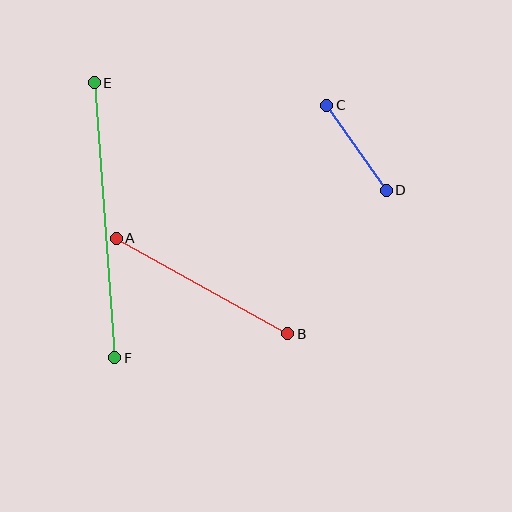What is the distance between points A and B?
The distance is approximately 196 pixels.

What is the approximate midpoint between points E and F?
The midpoint is at approximately (104, 220) pixels.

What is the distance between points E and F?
The distance is approximately 276 pixels.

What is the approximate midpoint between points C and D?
The midpoint is at approximately (357, 148) pixels.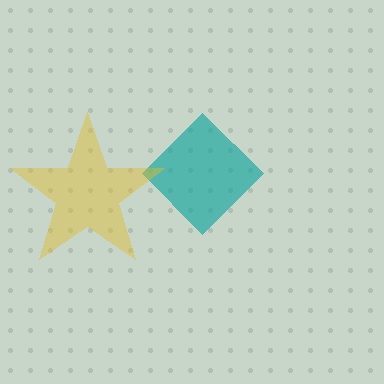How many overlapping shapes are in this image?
There are 2 overlapping shapes in the image.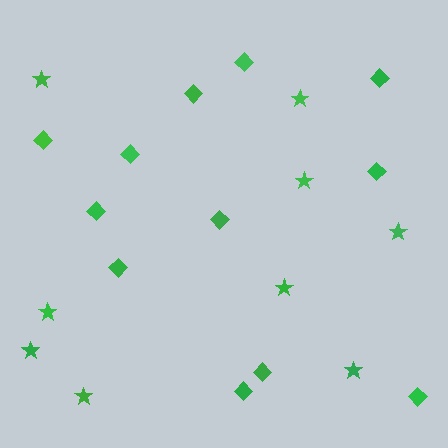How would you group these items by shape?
There are 2 groups: one group of diamonds (12) and one group of stars (9).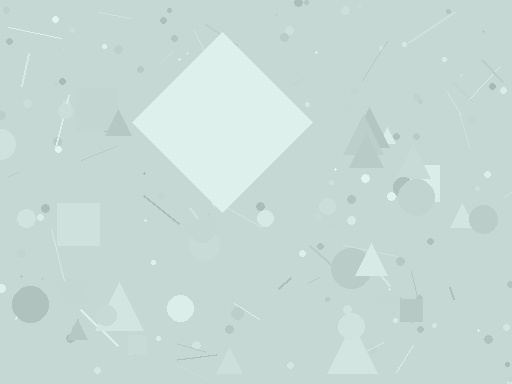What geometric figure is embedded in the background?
A diamond is embedded in the background.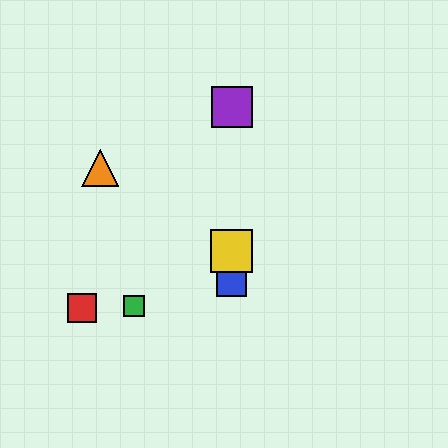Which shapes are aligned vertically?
The blue square, the yellow square, the purple square are aligned vertically.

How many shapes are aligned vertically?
3 shapes (the blue square, the yellow square, the purple square) are aligned vertically.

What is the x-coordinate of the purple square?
The purple square is at x≈232.